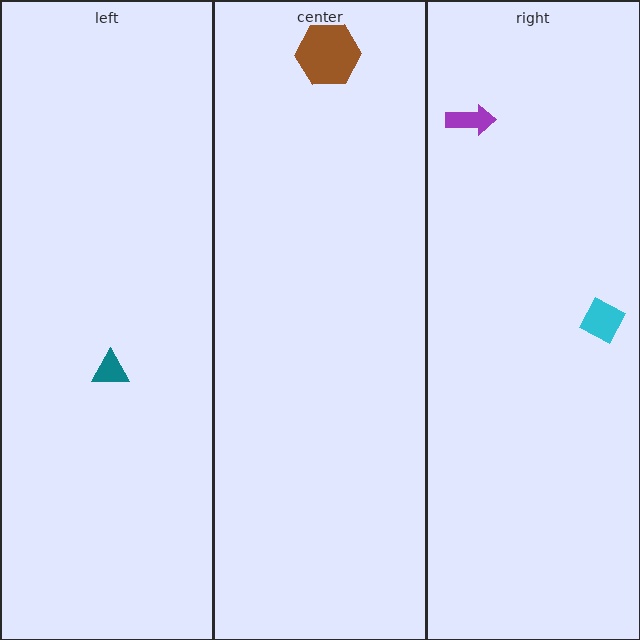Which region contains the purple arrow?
The right region.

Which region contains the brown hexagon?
The center region.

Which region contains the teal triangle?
The left region.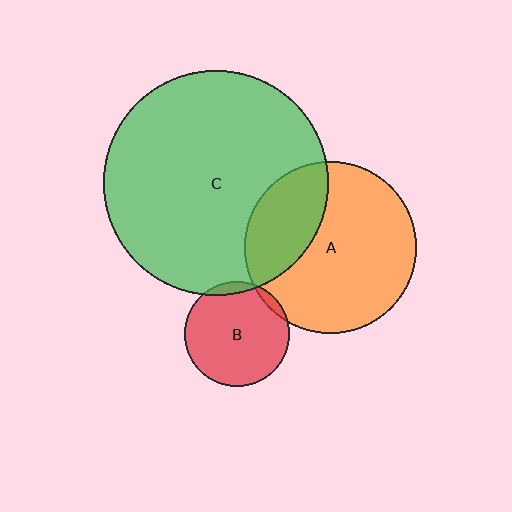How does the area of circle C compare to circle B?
Approximately 4.6 times.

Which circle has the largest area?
Circle C (green).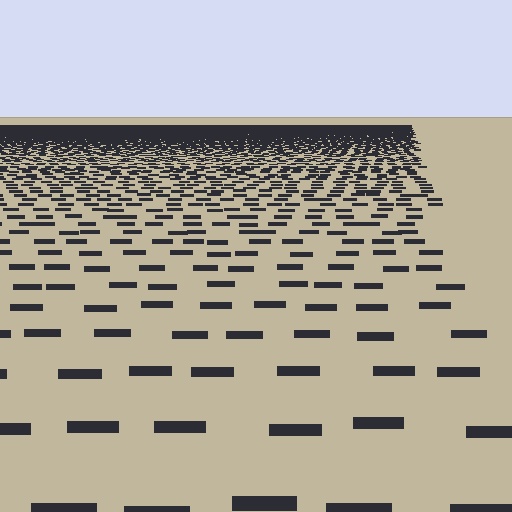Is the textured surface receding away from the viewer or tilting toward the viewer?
The surface is receding away from the viewer. Texture elements get smaller and denser toward the top.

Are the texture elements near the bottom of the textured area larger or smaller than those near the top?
Larger. Near the bottom, elements are closer to the viewer and appear at a bigger on-screen size.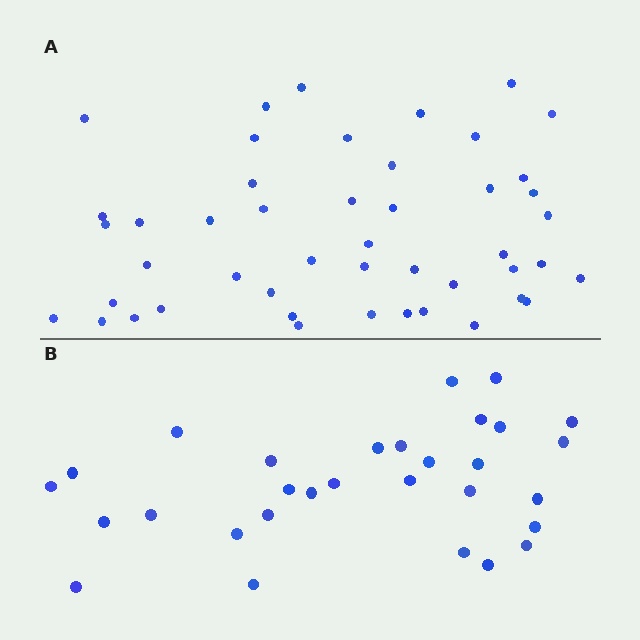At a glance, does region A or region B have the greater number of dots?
Region A (the top region) has more dots.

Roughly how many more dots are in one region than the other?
Region A has approximately 15 more dots than region B.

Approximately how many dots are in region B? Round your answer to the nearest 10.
About 30 dots.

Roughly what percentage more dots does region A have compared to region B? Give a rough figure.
About 55% more.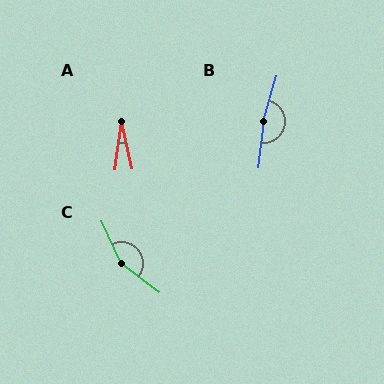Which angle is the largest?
B, at approximately 170 degrees.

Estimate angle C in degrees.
Approximately 152 degrees.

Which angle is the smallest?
A, at approximately 20 degrees.